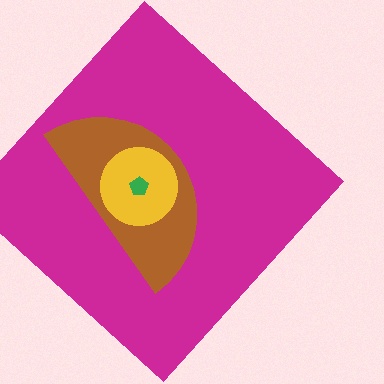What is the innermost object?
The green pentagon.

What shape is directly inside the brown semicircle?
The yellow circle.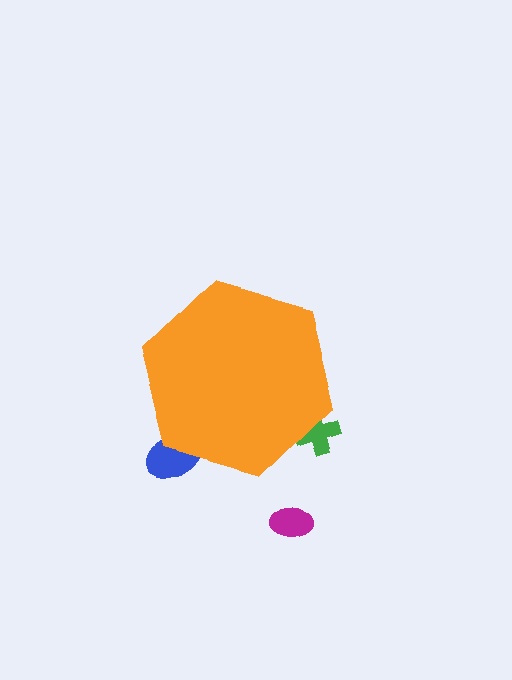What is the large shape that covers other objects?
An orange hexagon.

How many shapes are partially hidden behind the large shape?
2 shapes are partially hidden.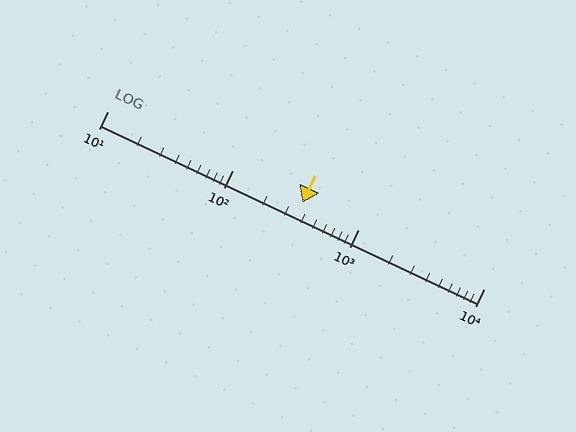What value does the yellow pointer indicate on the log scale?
The pointer indicates approximately 360.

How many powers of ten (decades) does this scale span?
The scale spans 3 decades, from 10 to 10000.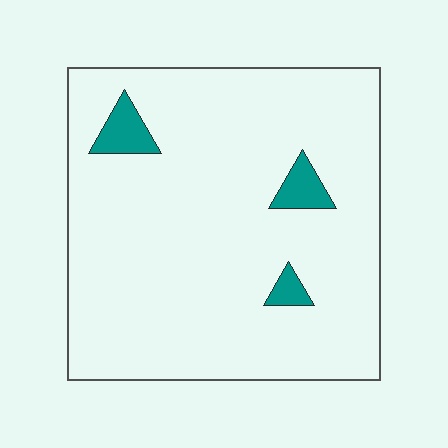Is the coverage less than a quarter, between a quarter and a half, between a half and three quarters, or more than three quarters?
Less than a quarter.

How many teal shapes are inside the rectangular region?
3.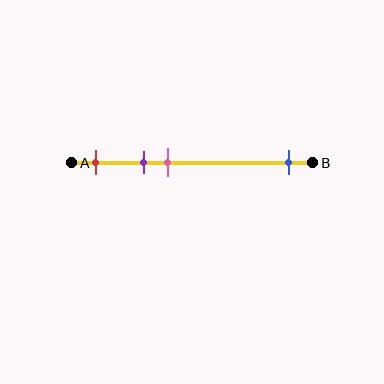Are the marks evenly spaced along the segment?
No, the marks are not evenly spaced.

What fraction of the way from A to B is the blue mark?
The blue mark is approximately 90% (0.9) of the way from A to B.